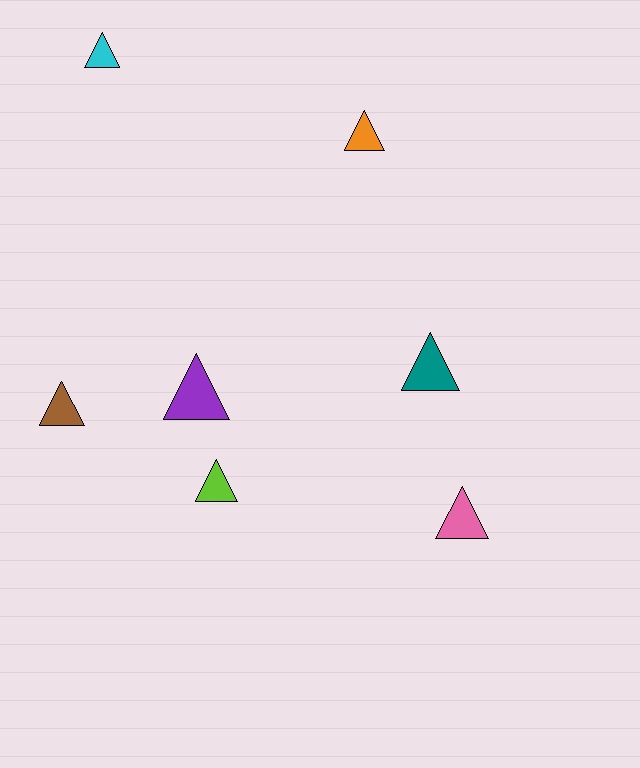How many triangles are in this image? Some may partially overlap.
There are 7 triangles.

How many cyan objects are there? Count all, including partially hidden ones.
There is 1 cyan object.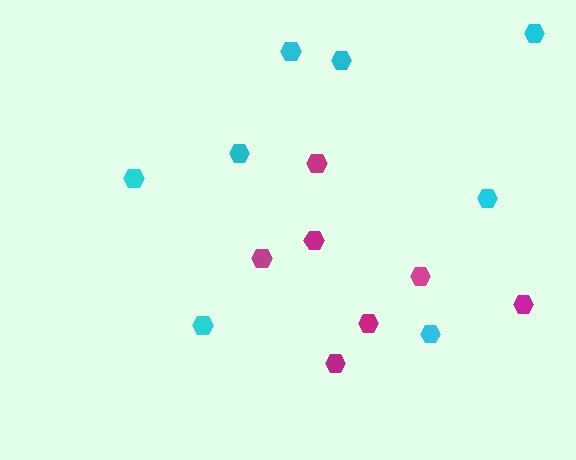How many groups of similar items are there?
There are 2 groups: one group of cyan hexagons (8) and one group of magenta hexagons (7).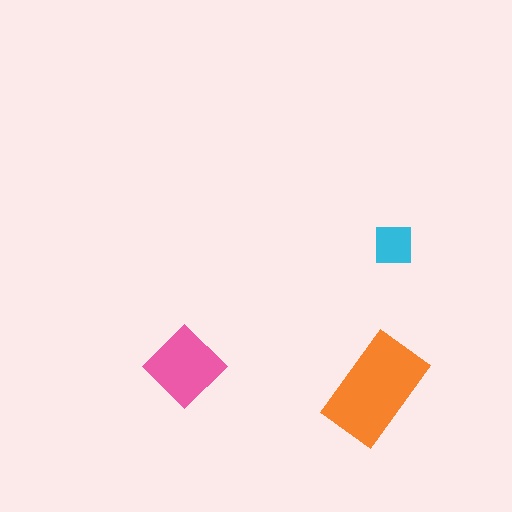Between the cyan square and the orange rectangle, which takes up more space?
The orange rectangle.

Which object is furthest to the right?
The cyan square is rightmost.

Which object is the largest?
The orange rectangle.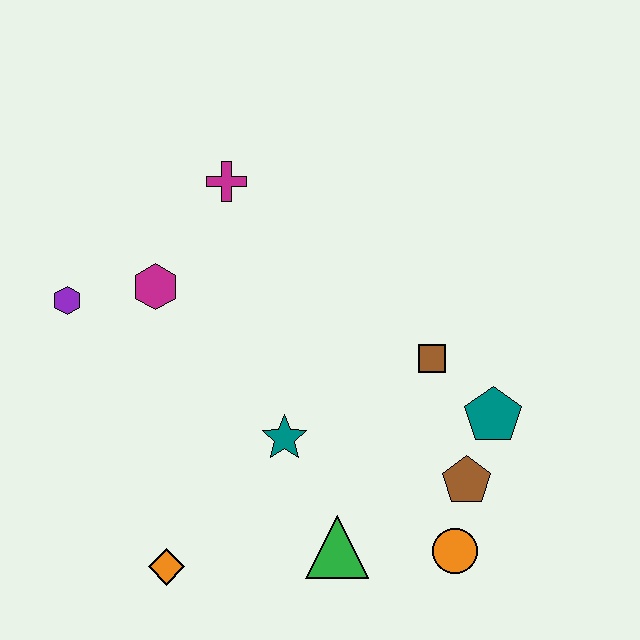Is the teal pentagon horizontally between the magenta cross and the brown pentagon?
No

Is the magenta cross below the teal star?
No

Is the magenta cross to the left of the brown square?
Yes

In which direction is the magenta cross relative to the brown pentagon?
The magenta cross is above the brown pentagon.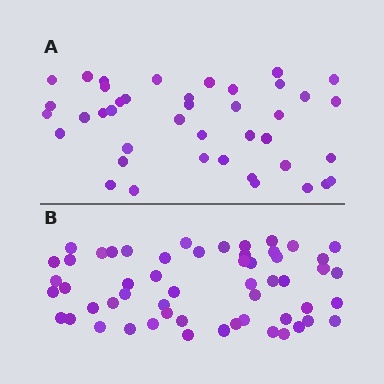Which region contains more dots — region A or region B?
Region B (the bottom region) has more dots.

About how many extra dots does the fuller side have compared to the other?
Region B has approximately 15 more dots than region A.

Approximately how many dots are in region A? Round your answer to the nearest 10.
About 40 dots. (The exact count is 41, which rounds to 40.)